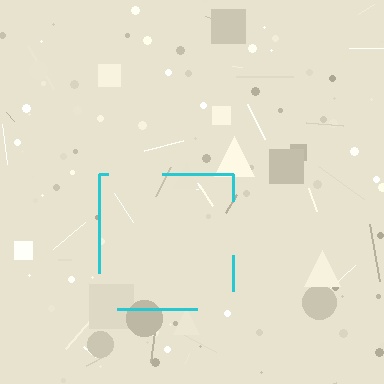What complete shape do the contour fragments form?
The contour fragments form a square.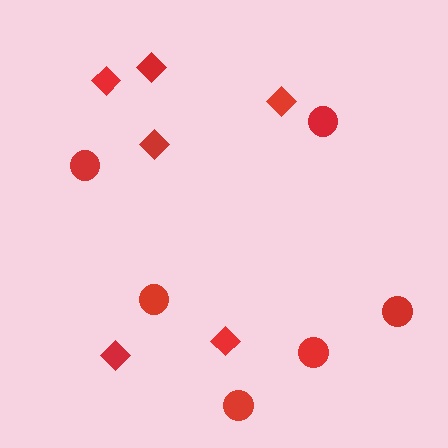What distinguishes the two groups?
There are 2 groups: one group of diamonds (6) and one group of circles (6).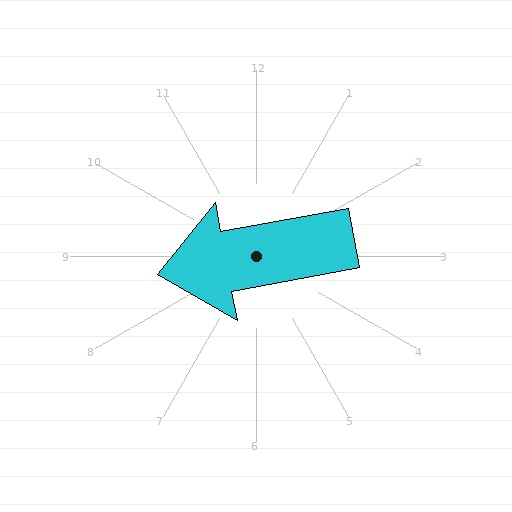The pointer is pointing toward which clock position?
Roughly 9 o'clock.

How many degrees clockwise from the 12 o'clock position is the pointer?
Approximately 259 degrees.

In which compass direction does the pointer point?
West.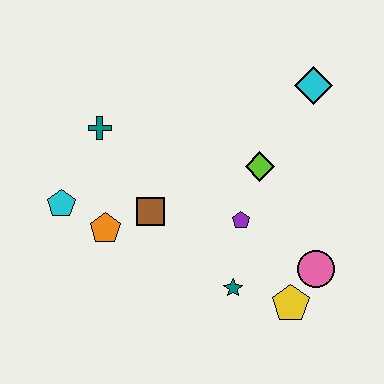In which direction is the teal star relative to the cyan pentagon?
The teal star is to the right of the cyan pentagon.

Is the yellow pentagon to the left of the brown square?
No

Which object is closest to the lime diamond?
The purple pentagon is closest to the lime diamond.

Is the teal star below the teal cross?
Yes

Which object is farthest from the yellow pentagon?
The teal cross is farthest from the yellow pentagon.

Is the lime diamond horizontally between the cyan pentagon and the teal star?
No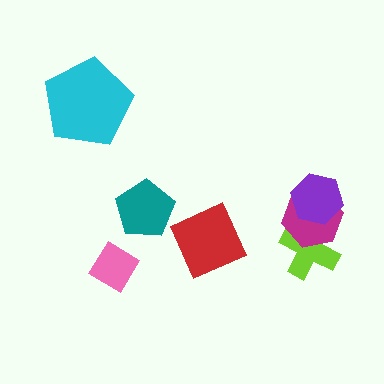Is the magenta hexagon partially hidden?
Yes, it is partially covered by another shape.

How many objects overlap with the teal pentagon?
0 objects overlap with the teal pentagon.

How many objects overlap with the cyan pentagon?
0 objects overlap with the cyan pentagon.